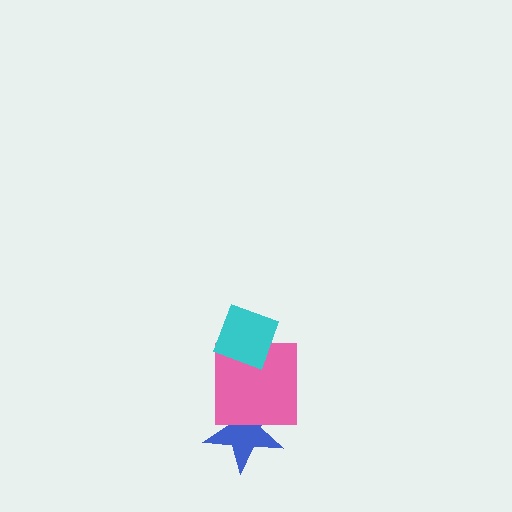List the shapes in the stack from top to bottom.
From top to bottom: the cyan diamond, the pink square, the blue star.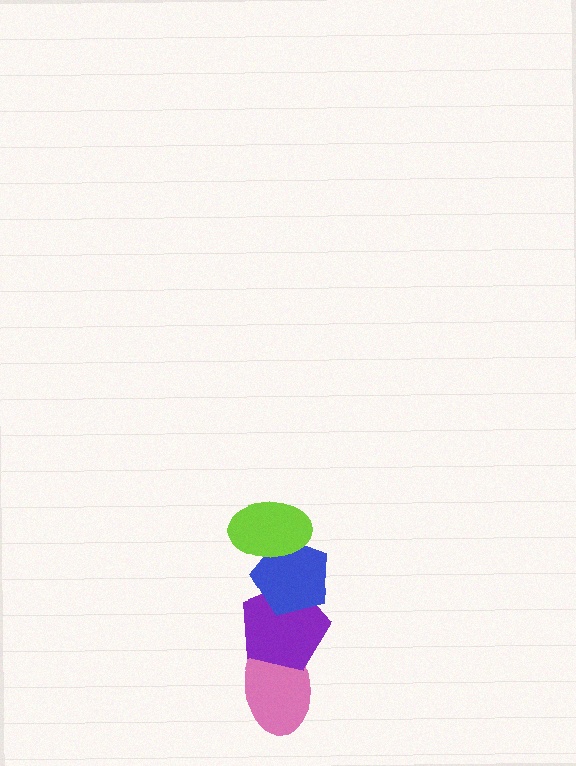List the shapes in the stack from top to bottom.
From top to bottom: the lime ellipse, the blue pentagon, the purple pentagon, the pink ellipse.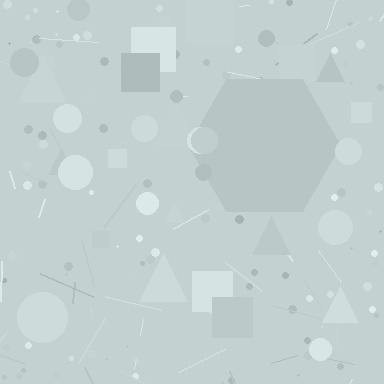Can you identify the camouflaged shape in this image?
The camouflaged shape is a hexagon.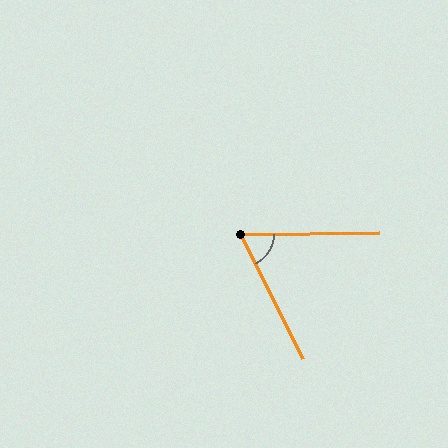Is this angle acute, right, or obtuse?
It is acute.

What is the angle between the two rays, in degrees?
Approximately 64 degrees.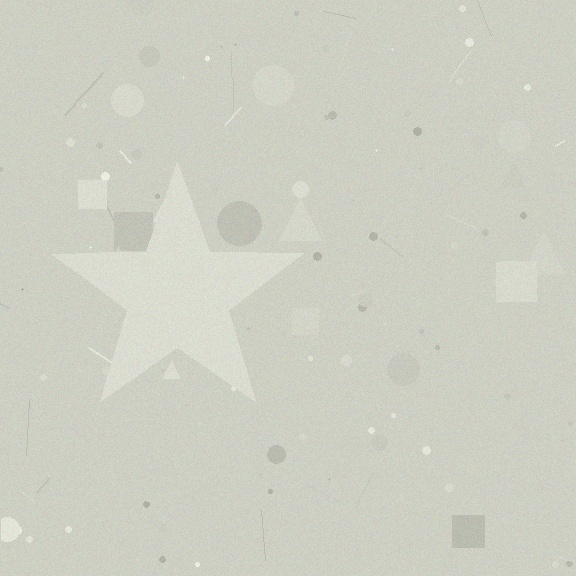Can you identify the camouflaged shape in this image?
The camouflaged shape is a star.